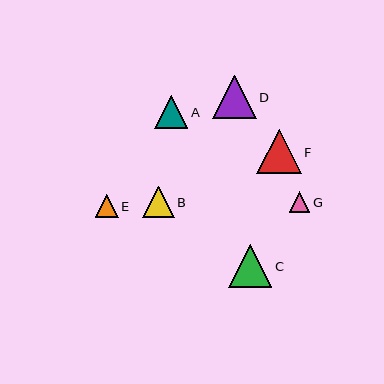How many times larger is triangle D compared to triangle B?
Triangle D is approximately 1.4 times the size of triangle B.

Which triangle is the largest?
Triangle F is the largest with a size of approximately 45 pixels.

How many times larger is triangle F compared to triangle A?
Triangle F is approximately 1.4 times the size of triangle A.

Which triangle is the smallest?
Triangle G is the smallest with a size of approximately 21 pixels.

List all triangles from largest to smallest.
From largest to smallest: F, D, C, A, B, E, G.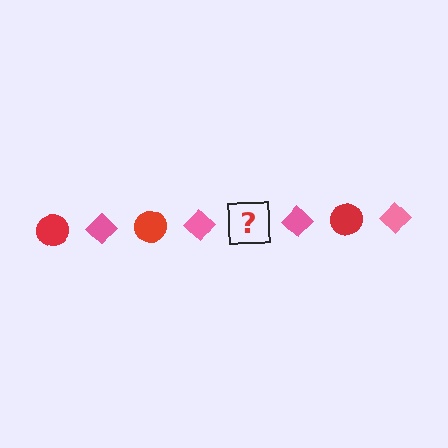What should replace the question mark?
The question mark should be replaced with a red circle.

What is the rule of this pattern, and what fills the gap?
The rule is that the pattern alternates between red circle and pink diamond. The gap should be filled with a red circle.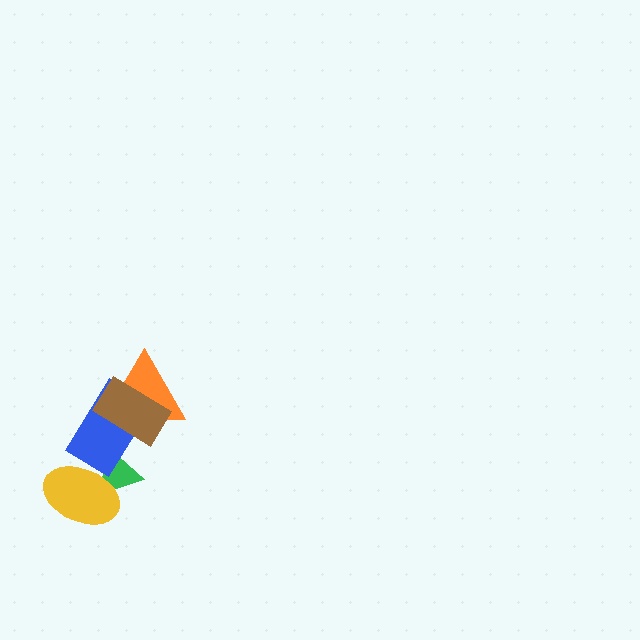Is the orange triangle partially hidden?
Yes, it is partially covered by another shape.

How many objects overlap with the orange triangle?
2 objects overlap with the orange triangle.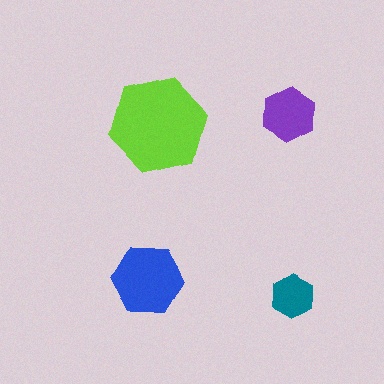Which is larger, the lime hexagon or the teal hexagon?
The lime one.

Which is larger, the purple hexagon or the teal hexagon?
The purple one.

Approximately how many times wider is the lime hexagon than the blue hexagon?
About 1.5 times wider.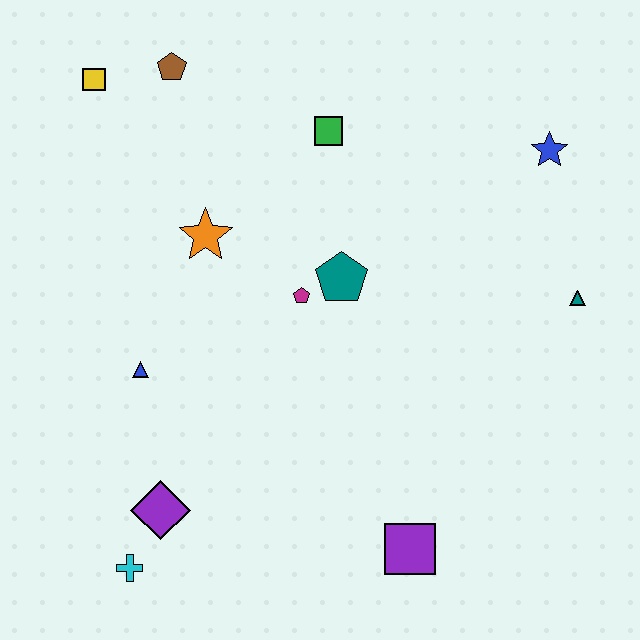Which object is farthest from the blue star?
The cyan cross is farthest from the blue star.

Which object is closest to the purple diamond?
The cyan cross is closest to the purple diamond.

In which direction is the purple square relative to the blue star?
The purple square is below the blue star.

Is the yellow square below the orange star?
No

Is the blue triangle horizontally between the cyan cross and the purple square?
Yes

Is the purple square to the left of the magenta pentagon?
No